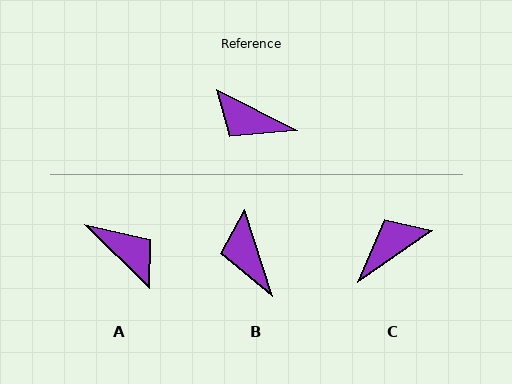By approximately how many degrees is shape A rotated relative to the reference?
Approximately 163 degrees counter-clockwise.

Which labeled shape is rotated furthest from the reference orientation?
A, about 163 degrees away.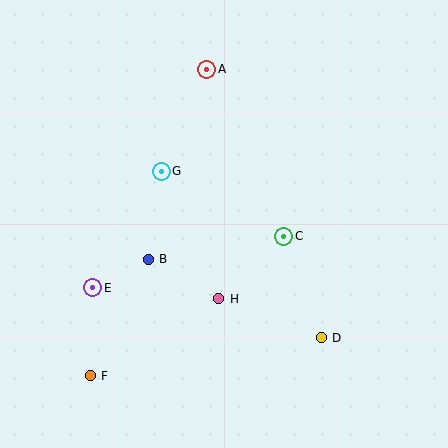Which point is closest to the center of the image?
Point C at (284, 236) is closest to the center.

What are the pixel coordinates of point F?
Point F is at (90, 376).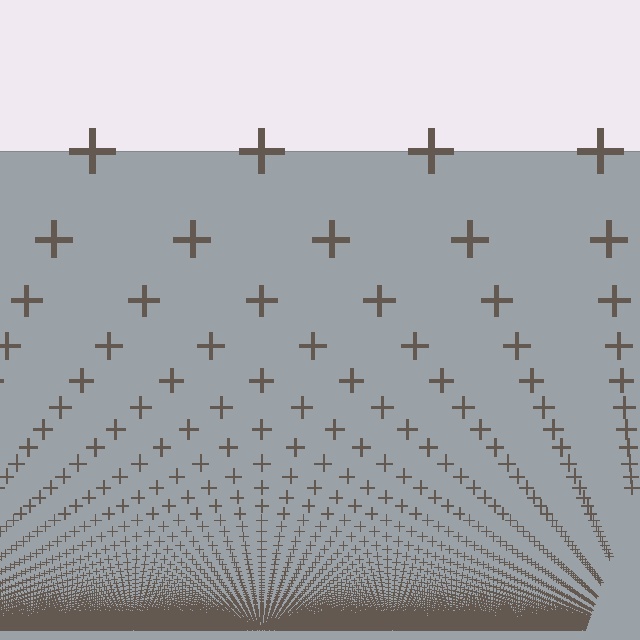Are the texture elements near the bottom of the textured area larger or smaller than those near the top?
Smaller. The gradient is inverted — elements near the bottom are smaller and denser.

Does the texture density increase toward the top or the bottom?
Density increases toward the bottom.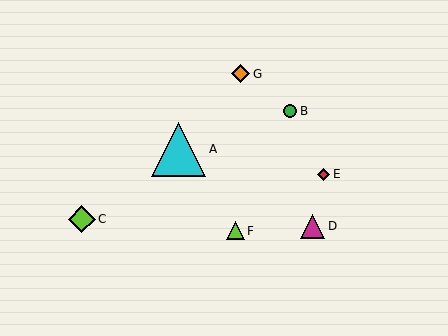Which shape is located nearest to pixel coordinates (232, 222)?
The lime triangle (labeled F) at (235, 231) is nearest to that location.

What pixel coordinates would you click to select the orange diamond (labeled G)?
Click at (241, 74) to select the orange diamond G.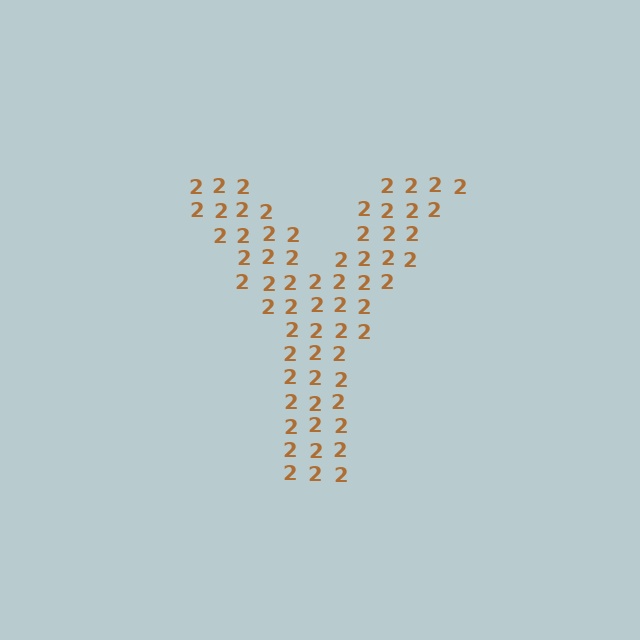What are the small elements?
The small elements are digit 2's.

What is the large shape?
The large shape is the letter Y.